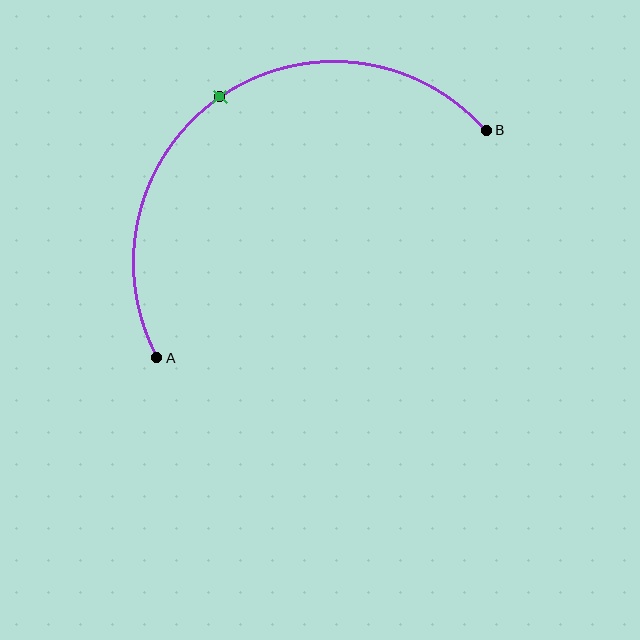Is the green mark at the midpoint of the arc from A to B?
Yes. The green mark lies on the arc at equal arc-length from both A and B — it is the arc midpoint.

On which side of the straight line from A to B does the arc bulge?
The arc bulges above and to the left of the straight line connecting A and B.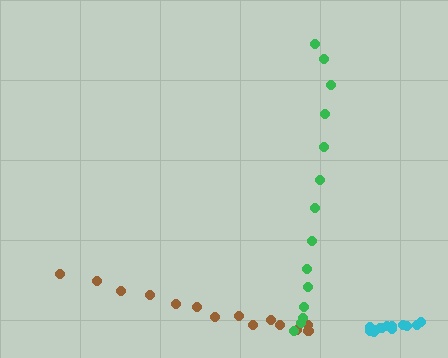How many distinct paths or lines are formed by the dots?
There are 3 distinct paths.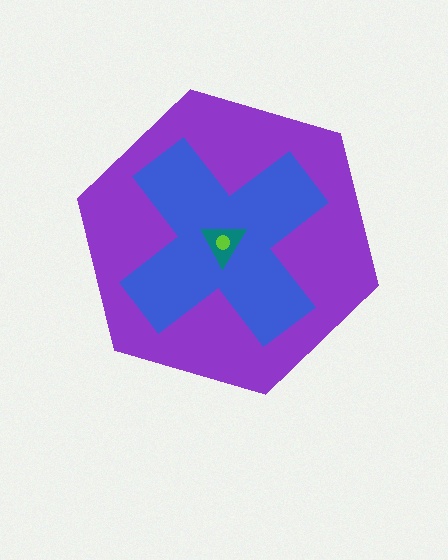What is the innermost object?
The lime circle.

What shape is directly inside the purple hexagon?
The blue cross.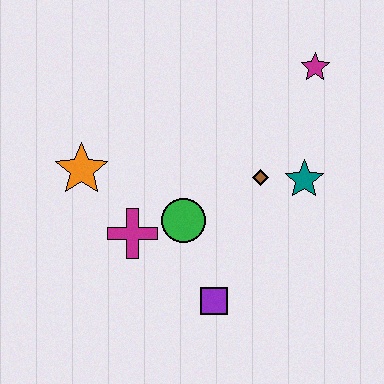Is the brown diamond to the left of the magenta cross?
No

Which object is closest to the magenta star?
The teal star is closest to the magenta star.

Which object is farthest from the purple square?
The magenta star is farthest from the purple square.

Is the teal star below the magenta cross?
No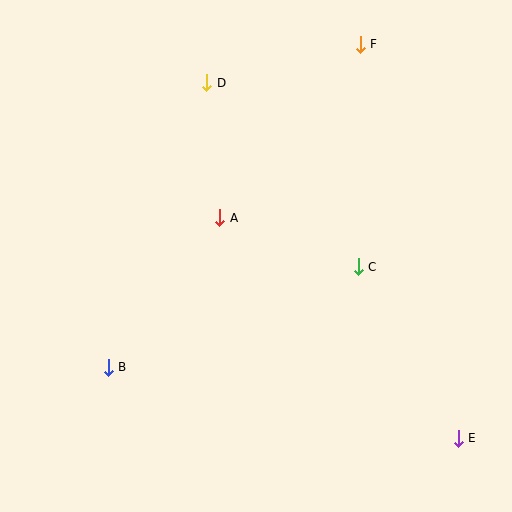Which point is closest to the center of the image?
Point A at (220, 218) is closest to the center.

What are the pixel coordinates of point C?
Point C is at (358, 267).